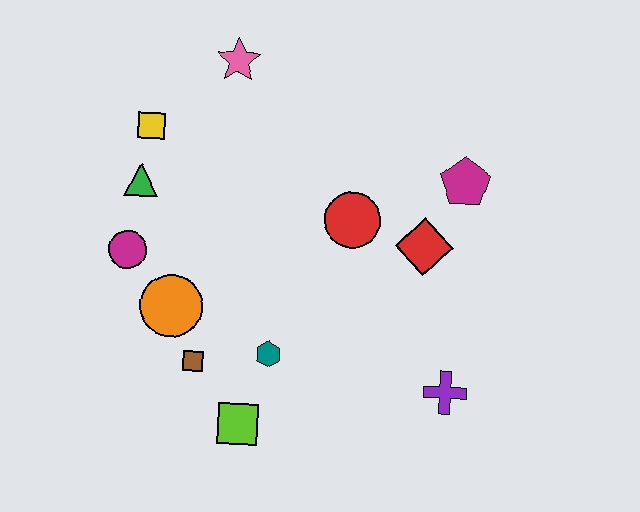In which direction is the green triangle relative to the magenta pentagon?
The green triangle is to the left of the magenta pentagon.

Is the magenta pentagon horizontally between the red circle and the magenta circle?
No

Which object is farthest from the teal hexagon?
The pink star is farthest from the teal hexagon.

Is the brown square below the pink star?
Yes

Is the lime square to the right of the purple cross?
No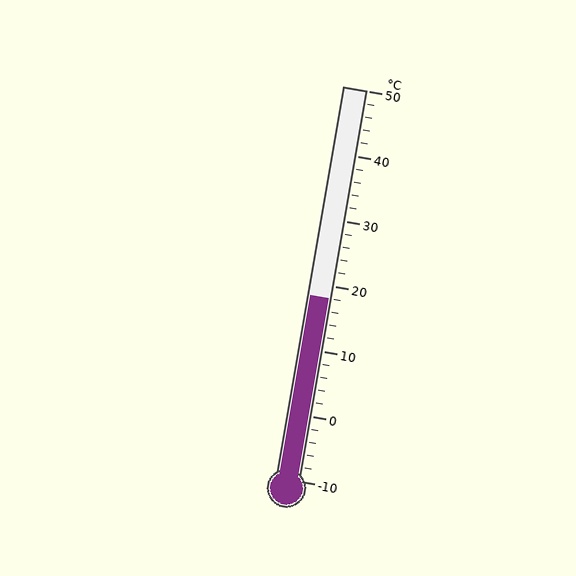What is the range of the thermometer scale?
The thermometer scale ranges from -10°C to 50°C.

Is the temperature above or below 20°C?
The temperature is below 20°C.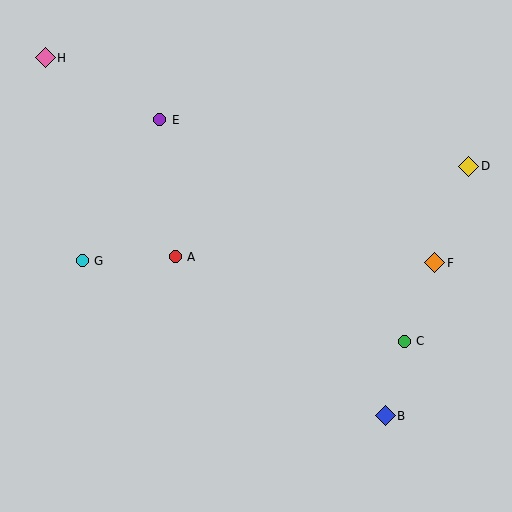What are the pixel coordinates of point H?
Point H is at (45, 58).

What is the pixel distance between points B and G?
The distance between B and G is 340 pixels.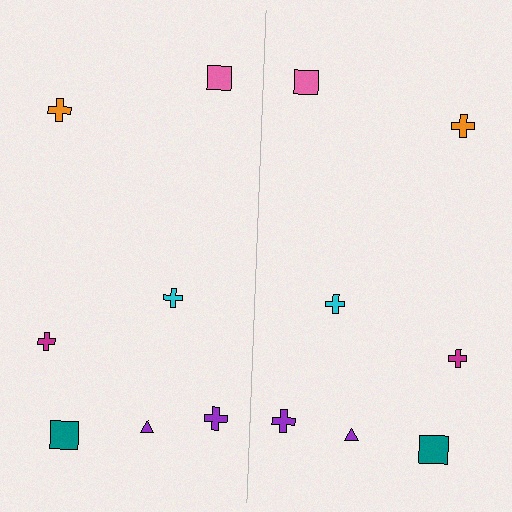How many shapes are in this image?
There are 14 shapes in this image.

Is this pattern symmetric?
Yes, this pattern has bilateral (reflection) symmetry.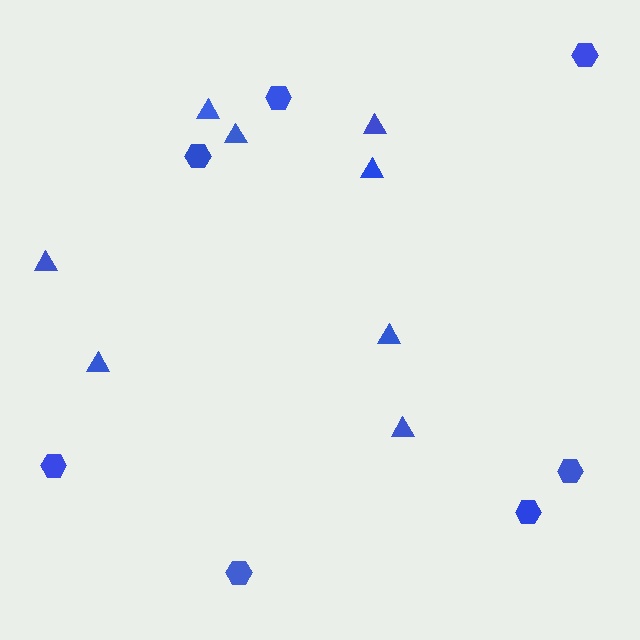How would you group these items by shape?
There are 2 groups: one group of hexagons (7) and one group of triangles (8).